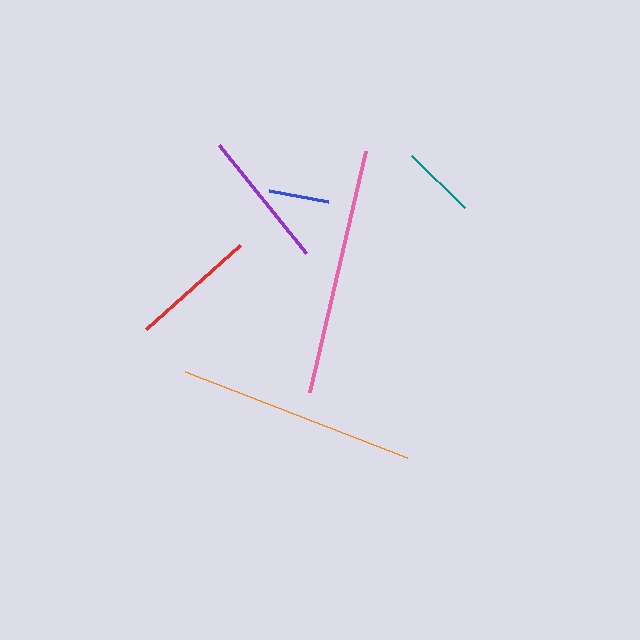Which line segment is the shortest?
The blue line is the shortest at approximately 60 pixels.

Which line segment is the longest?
The pink line is the longest at approximately 247 pixels.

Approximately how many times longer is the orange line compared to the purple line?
The orange line is approximately 1.7 times the length of the purple line.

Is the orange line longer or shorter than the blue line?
The orange line is longer than the blue line.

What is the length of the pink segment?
The pink segment is approximately 247 pixels long.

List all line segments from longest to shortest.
From longest to shortest: pink, orange, purple, red, teal, blue.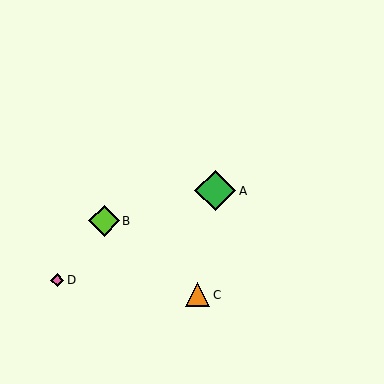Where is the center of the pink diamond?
The center of the pink diamond is at (57, 280).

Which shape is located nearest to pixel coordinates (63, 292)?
The pink diamond (labeled D) at (57, 280) is nearest to that location.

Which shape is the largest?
The green diamond (labeled A) is the largest.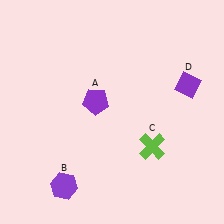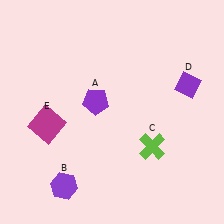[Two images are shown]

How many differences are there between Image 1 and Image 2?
There is 1 difference between the two images.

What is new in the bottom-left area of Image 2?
A magenta square (E) was added in the bottom-left area of Image 2.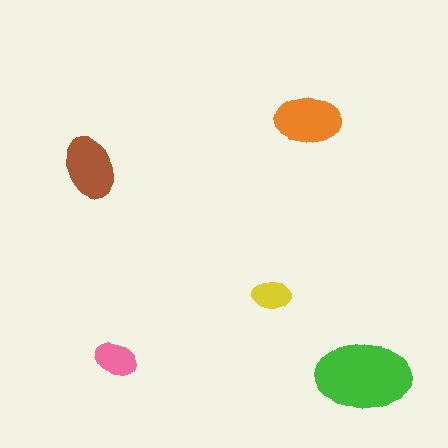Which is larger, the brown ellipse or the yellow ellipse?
The brown one.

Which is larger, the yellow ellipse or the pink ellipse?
The pink one.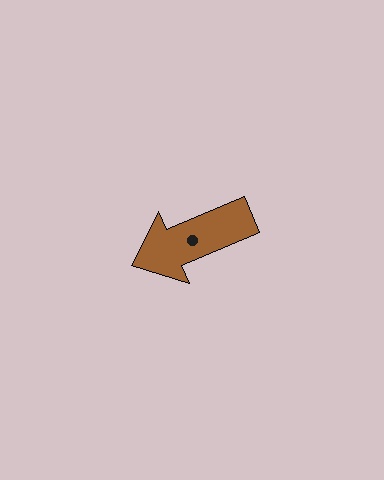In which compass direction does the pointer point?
Southwest.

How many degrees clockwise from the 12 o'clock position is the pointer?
Approximately 247 degrees.